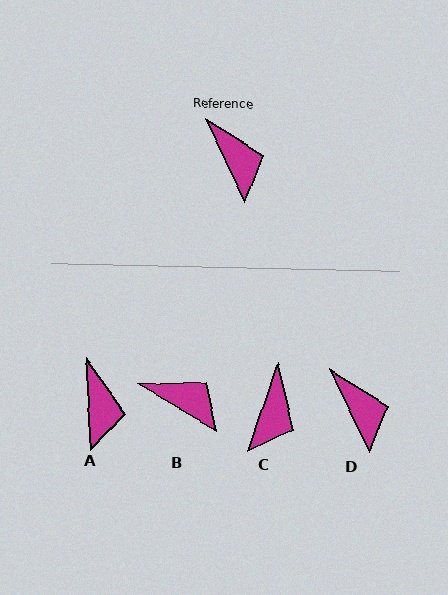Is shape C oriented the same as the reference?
No, it is off by about 44 degrees.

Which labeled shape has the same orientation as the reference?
D.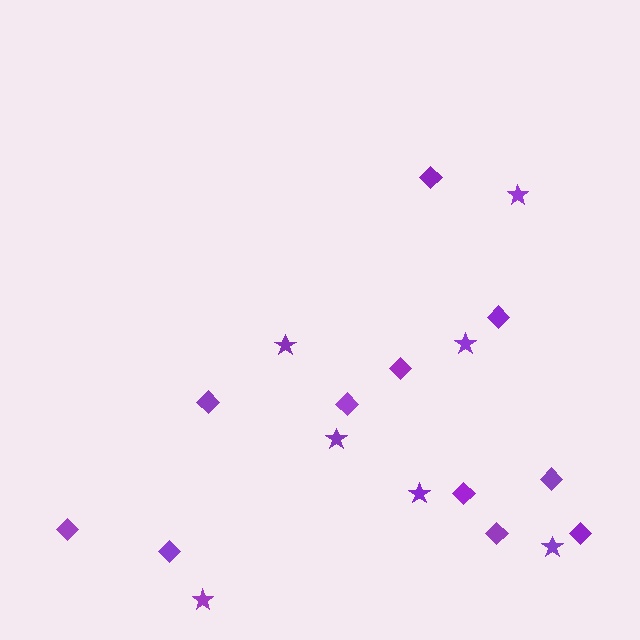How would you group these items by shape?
There are 2 groups: one group of stars (7) and one group of diamonds (11).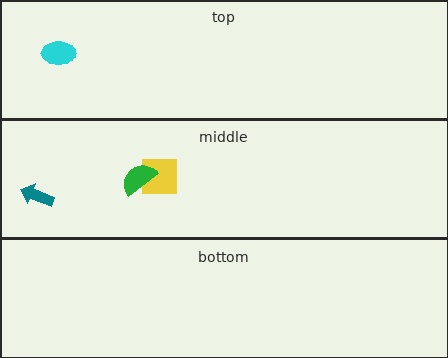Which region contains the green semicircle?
The middle region.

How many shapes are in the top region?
1.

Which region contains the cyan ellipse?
The top region.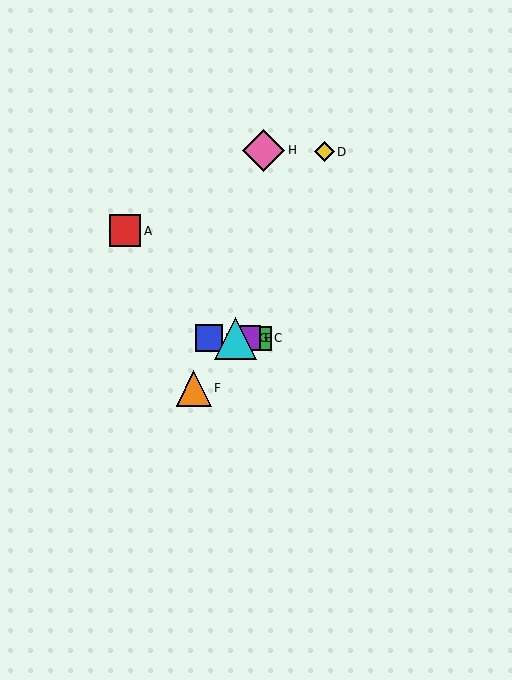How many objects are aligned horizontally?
4 objects (B, C, E, G) are aligned horizontally.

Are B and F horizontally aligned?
No, B is at y≈338 and F is at y≈388.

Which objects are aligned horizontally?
Objects B, C, E, G are aligned horizontally.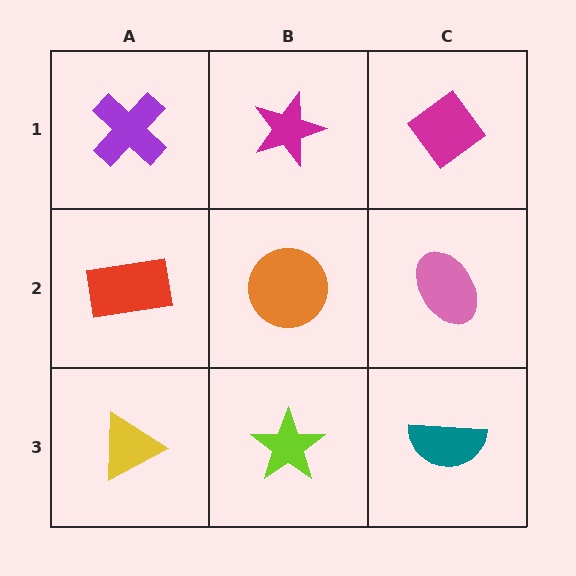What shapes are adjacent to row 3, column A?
A red rectangle (row 2, column A), a lime star (row 3, column B).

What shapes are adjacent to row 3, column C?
A pink ellipse (row 2, column C), a lime star (row 3, column B).